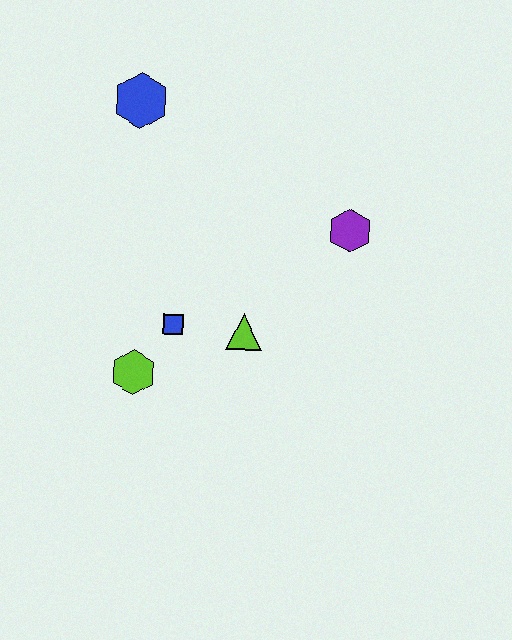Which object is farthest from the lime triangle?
The blue hexagon is farthest from the lime triangle.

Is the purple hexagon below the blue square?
No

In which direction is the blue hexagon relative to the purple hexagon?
The blue hexagon is to the left of the purple hexagon.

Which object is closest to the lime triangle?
The blue square is closest to the lime triangle.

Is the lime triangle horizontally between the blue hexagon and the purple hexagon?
Yes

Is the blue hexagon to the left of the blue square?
Yes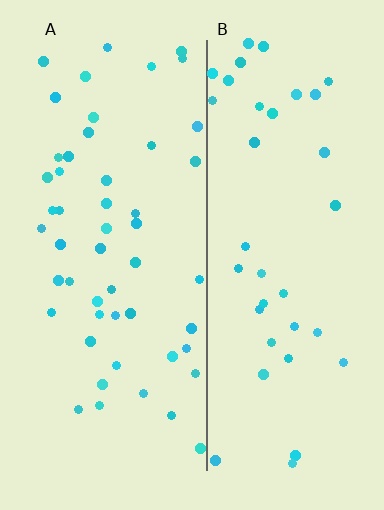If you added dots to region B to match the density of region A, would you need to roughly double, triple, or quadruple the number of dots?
Approximately double.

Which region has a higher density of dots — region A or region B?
A (the left).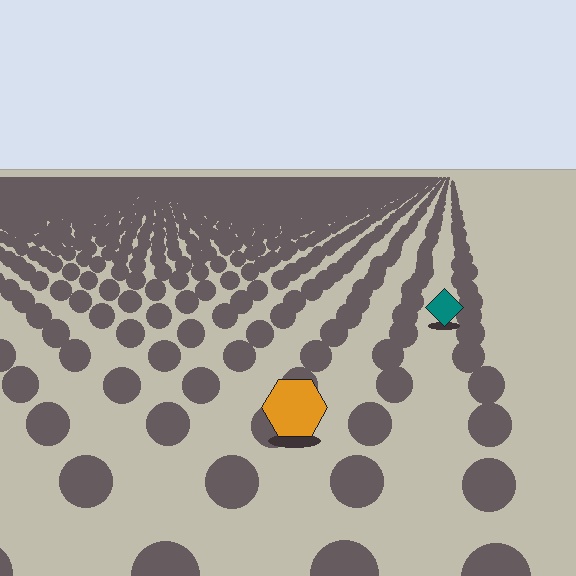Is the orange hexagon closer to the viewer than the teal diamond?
Yes. The orange hexagon is closer — you can tell from the texture gradient: the ground texture is coarser near it.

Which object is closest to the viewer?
The orange hexagon is closest. The texture marks near it are larger and more spread out.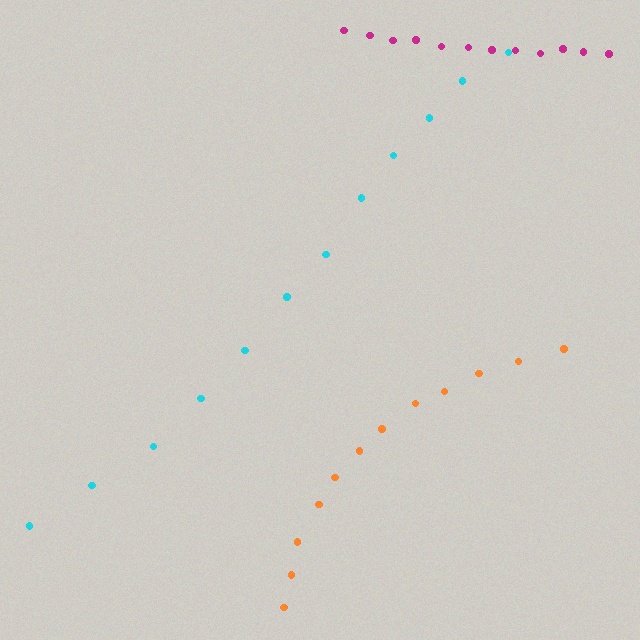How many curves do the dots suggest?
There are 3 distinct paths.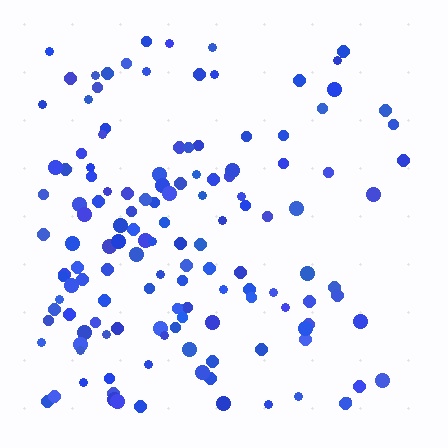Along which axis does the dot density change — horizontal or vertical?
Horizontal.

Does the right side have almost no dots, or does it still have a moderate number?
Still a moderate number, just noticeably fewer than the left.